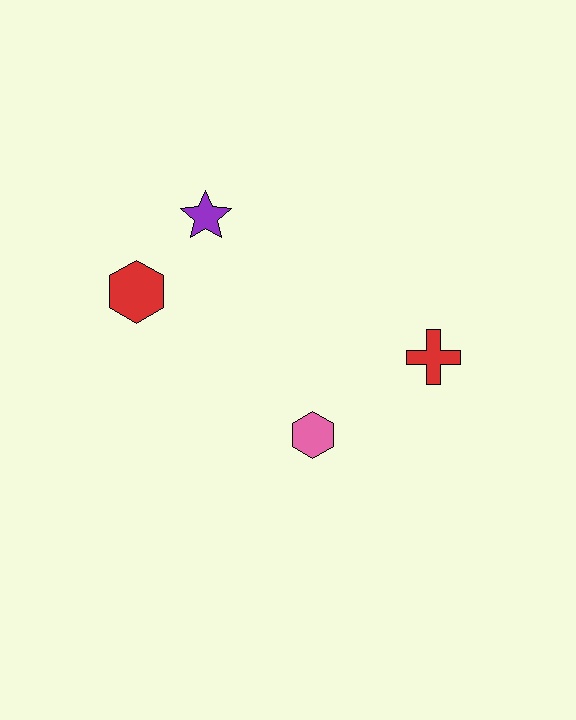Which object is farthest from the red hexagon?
The red cross is farthest from the red hexagon.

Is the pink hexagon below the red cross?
Yes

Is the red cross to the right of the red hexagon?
Yes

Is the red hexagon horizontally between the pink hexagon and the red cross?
No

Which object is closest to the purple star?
The red hexagon is closest to the purple star.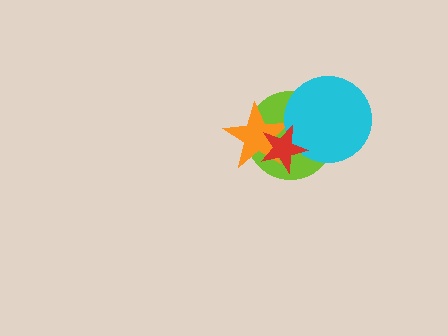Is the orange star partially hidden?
Yes, it is partially covered by another shape.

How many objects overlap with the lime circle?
3 objects overlap with the lime circle.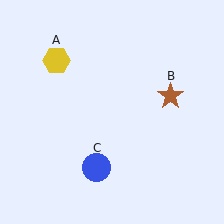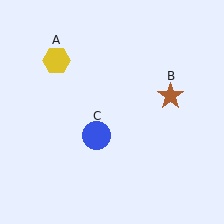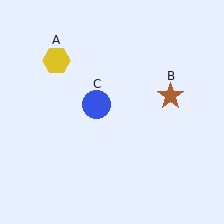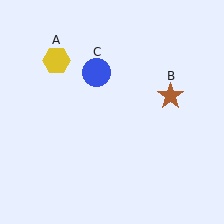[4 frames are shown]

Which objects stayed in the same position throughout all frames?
Yellow hexagon (object A) and brown star (object B) remained stationary.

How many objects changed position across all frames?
1 object changed position: blue circle (object C).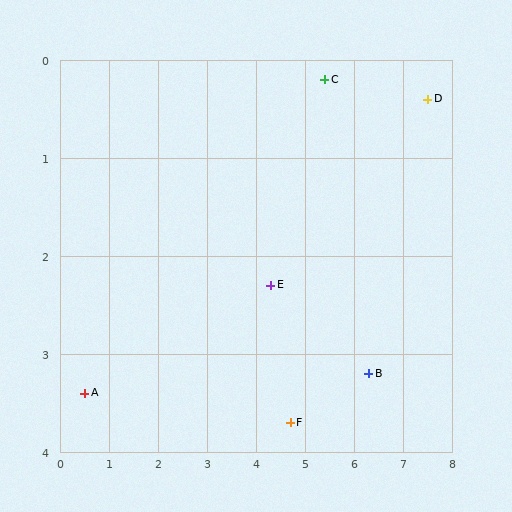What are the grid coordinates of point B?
Point B is at approximately (6.3, 3.2).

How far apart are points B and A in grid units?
Points B and A are about 5.8 grid units apart.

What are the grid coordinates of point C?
Point C is at approximately (5.4, 0.2).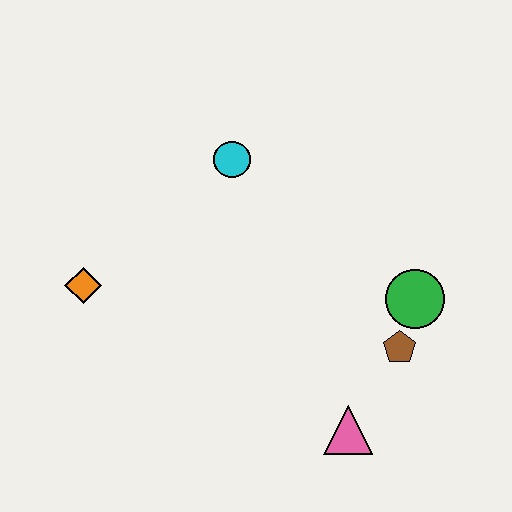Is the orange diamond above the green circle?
Yes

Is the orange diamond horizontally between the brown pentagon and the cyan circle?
No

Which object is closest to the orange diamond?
The cyan circle is closest to the orange diamond.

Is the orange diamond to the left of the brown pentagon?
Yes